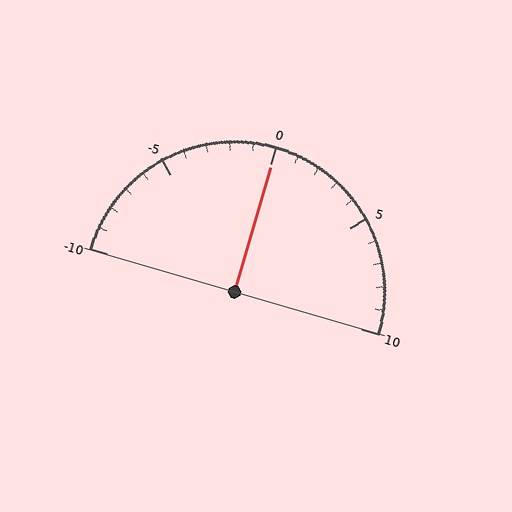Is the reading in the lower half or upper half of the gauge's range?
The reading is in the upper half of the range (-10 to 10).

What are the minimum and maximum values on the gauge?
The gauge ranges from -10 to 10.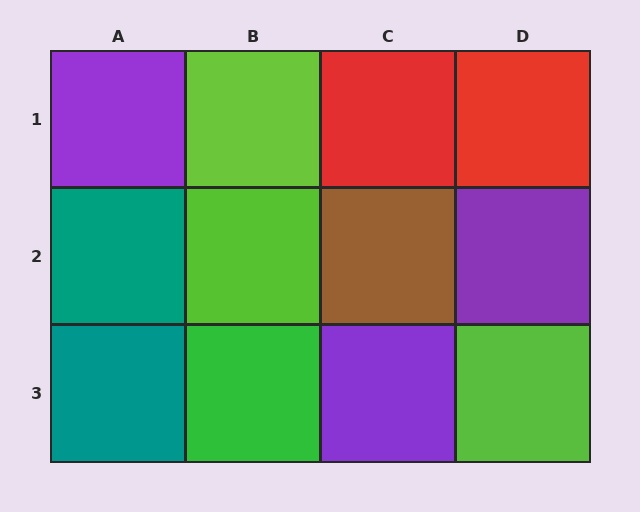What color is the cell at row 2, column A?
Teal.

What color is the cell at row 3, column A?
Teal.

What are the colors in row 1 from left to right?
Purple, lime, red, red.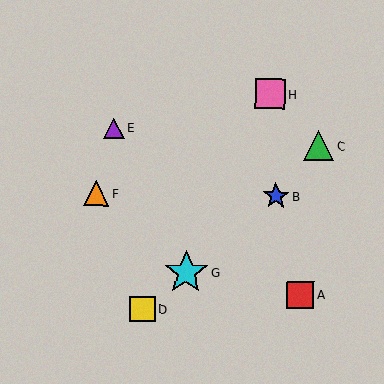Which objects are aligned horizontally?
Objects B, F are aligned horizontally.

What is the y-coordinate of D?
Object D is at y≈309.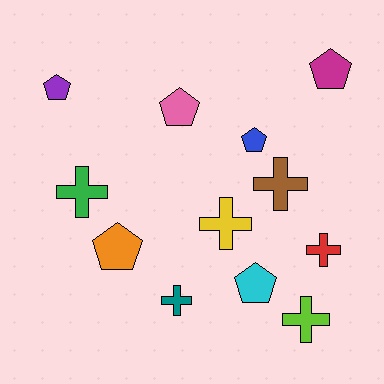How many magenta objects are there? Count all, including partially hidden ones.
There is 1 magenta object.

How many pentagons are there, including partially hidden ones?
There are 6 pentagons.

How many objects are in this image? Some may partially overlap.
There are 12 objects.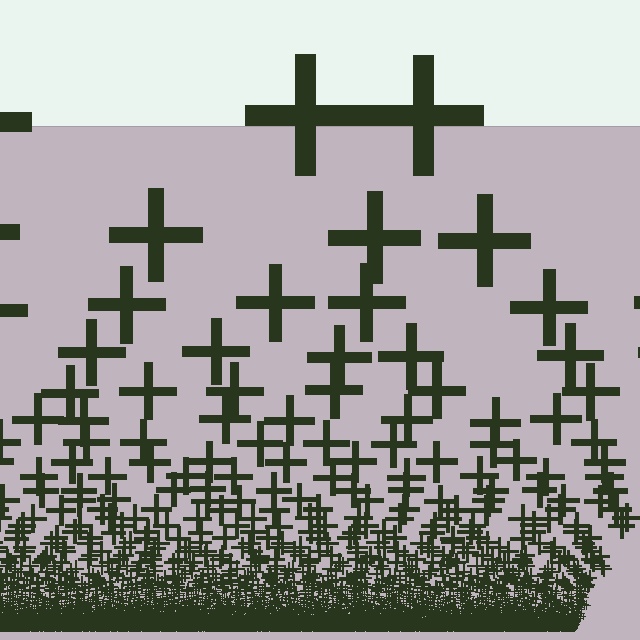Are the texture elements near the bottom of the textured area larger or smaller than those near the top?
Smaller. The gradient is inverted — elements near the bottom are smaller and denser.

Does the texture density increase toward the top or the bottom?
Density increases toward the bottom.